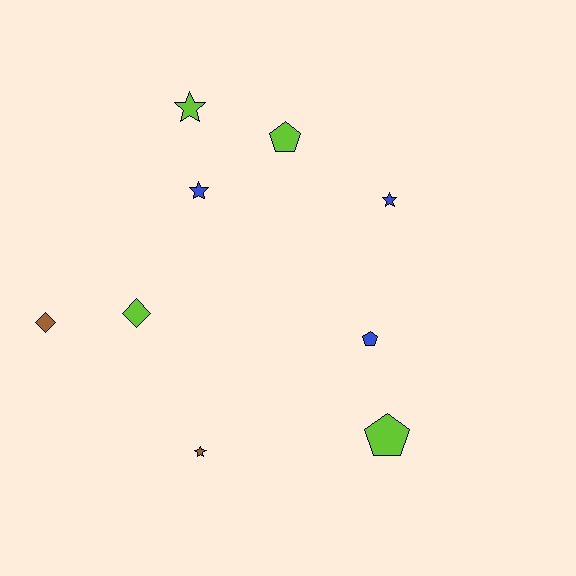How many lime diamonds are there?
There is 1 lime diamond.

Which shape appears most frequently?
Star, with 4 objects.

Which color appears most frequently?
Lime, with 4 objects.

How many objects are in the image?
There are 9 objects.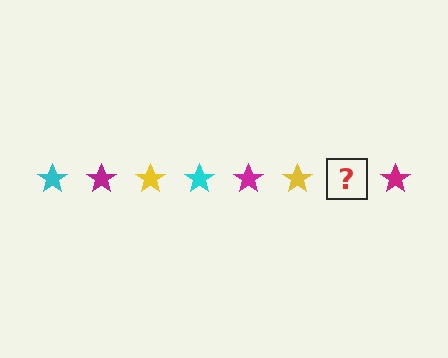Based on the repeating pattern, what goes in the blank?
The blank should be a cyan star.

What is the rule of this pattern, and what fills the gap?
The rule is that the pattern cycles through cyan, magenta, yellow stars. The gap should be filled with a cyan star.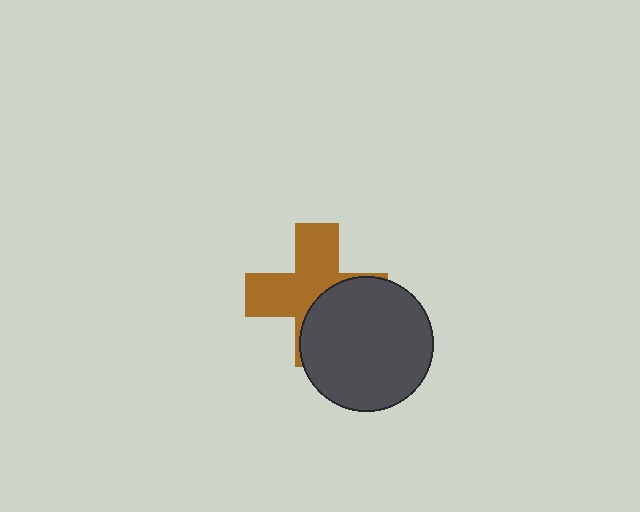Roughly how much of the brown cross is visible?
About half of it is visible (roughly 56%).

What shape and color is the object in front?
The object in front is a dark gray circle.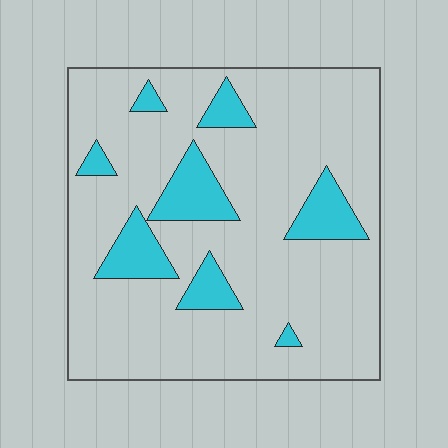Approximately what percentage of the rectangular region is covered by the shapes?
Approximately 15%.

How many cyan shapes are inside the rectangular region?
8.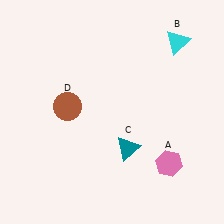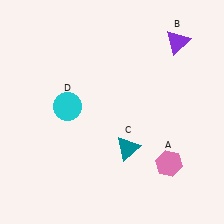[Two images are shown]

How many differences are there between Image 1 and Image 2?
There are 2 differences between the two images.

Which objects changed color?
B changed from cyan to purple. D changed from brown to cyan.